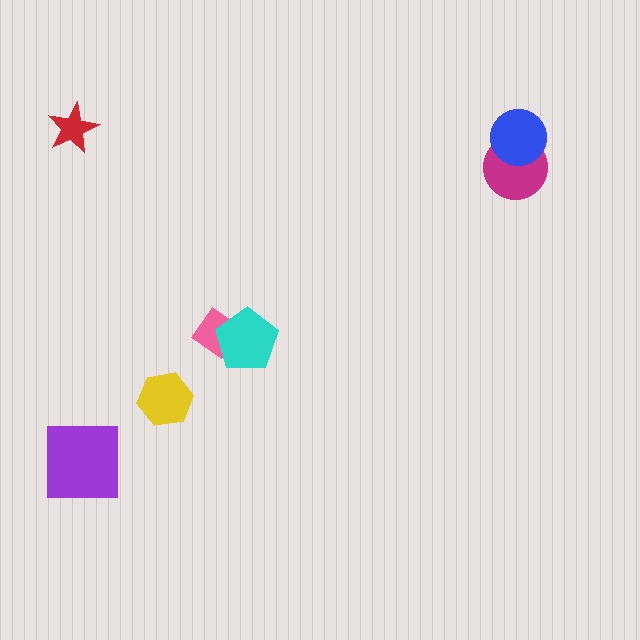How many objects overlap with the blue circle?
1 object overlaps with the blue circle.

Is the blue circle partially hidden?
No, no other shape covers it.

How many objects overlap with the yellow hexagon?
0 objects overlap with the yellow hexagon.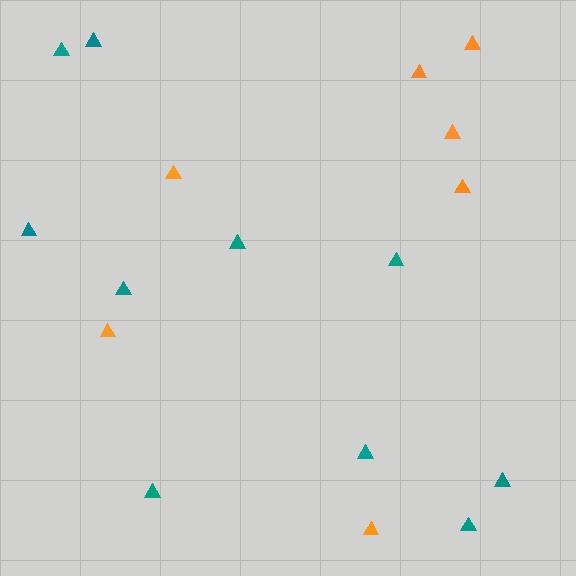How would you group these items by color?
There are 2 groups: one group of orange triangles (7) and one group of teal triangles (10).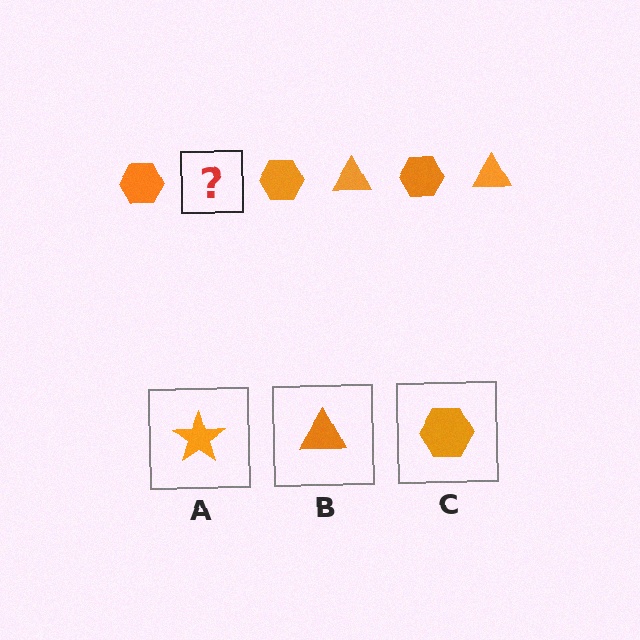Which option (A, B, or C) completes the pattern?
B.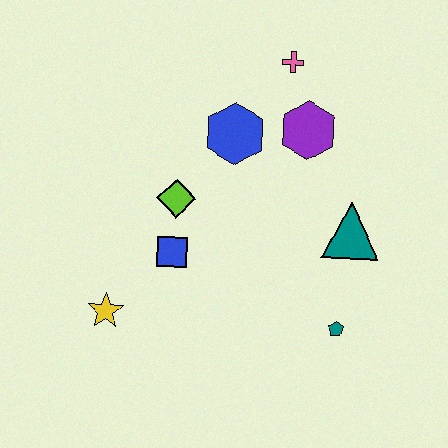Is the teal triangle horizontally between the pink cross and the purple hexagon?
No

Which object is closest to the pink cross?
The purple hexagon is closest to the pink cross.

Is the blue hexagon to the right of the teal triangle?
No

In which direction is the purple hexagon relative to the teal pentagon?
The purple hexagon is above the teal pentagon.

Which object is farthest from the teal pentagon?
The pink cross is farthest from the teal pentagon.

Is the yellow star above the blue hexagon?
No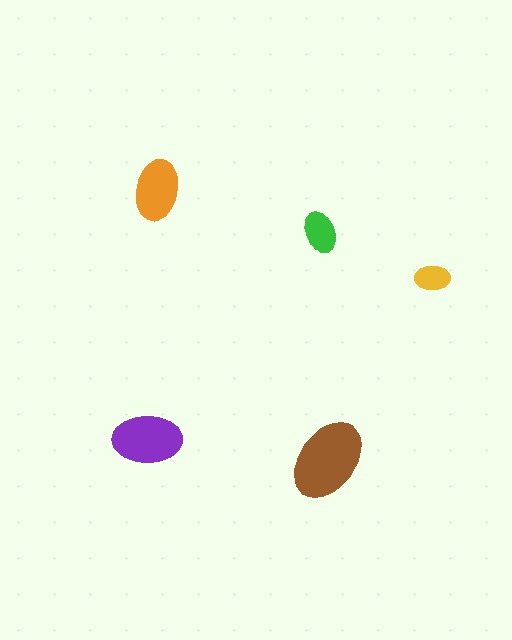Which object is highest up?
The orange ellipse is topmost.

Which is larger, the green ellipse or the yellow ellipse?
The green one.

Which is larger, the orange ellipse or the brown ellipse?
The brown one.